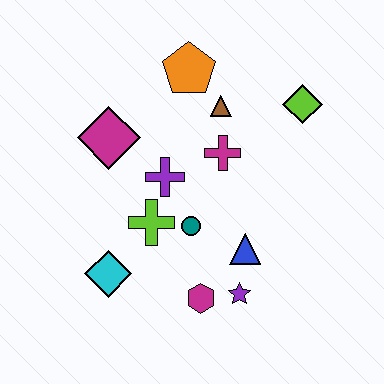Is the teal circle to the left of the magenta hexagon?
Yes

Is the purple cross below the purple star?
No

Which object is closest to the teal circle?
The lime cross is closest to the teal circle.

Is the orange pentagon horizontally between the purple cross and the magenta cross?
Yes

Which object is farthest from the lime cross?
The lime diamond is farthest from the lime cross.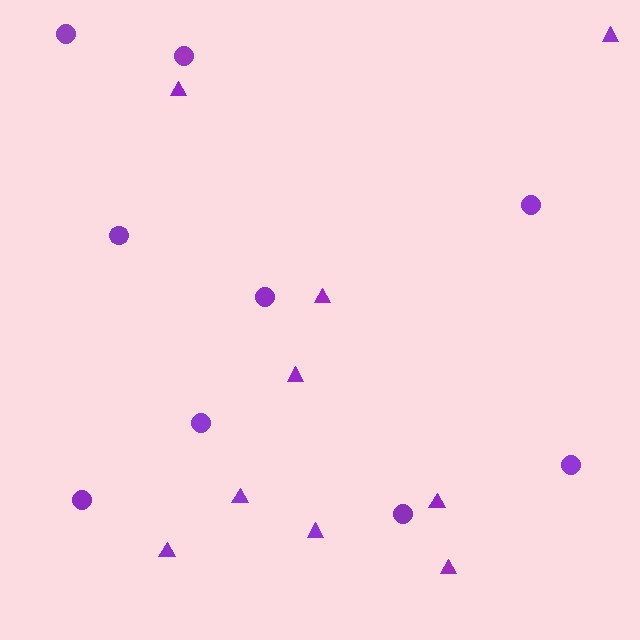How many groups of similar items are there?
There are 2 groups: one group of circles (9) and one group of triangles (9).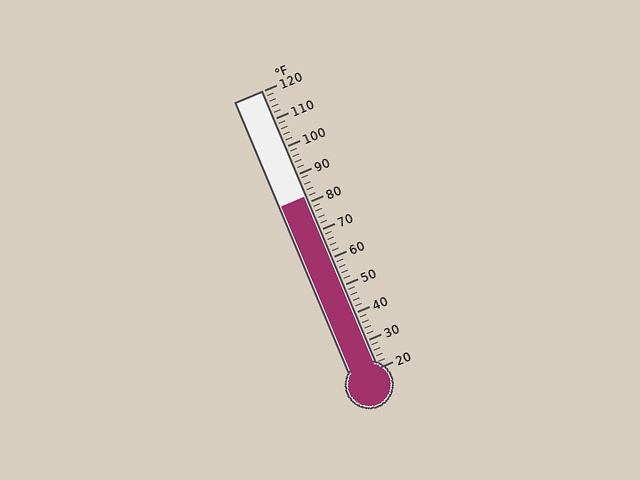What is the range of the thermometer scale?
The thermometer scale ranges from 20°F to 120°F.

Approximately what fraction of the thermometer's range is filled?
The thermometer is filled to approximately 60% of its range.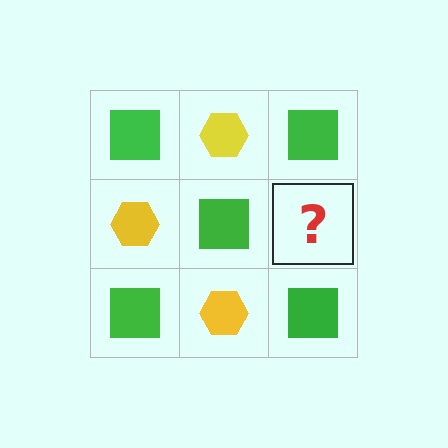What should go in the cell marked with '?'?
The missing cell should contain a yellow hexagon.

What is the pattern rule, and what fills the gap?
The rule is that it alternates green square and yellow hexagon in a checkerboard pattern. The gap should be filled with a yellow hexagon.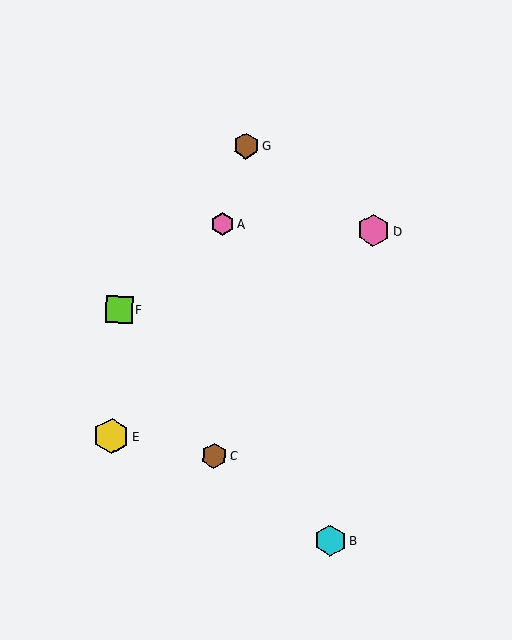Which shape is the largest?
The yellow hexagon (labeled E) is the largest.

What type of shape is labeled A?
Shape A is a pink hexagon.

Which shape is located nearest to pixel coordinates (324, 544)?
The cyan hexagon (labeled B) at (330, 541) is nearest to that location.